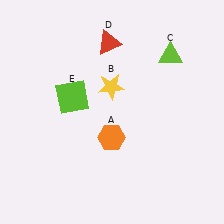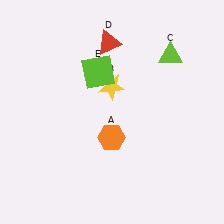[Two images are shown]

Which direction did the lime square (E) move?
The lime square (E) moved right.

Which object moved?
The lime square (E) moved right.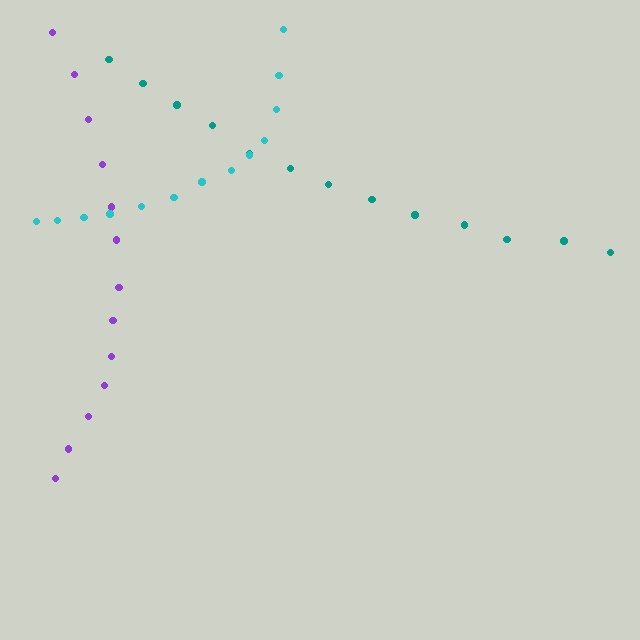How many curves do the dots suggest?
There are 3 distinct paths.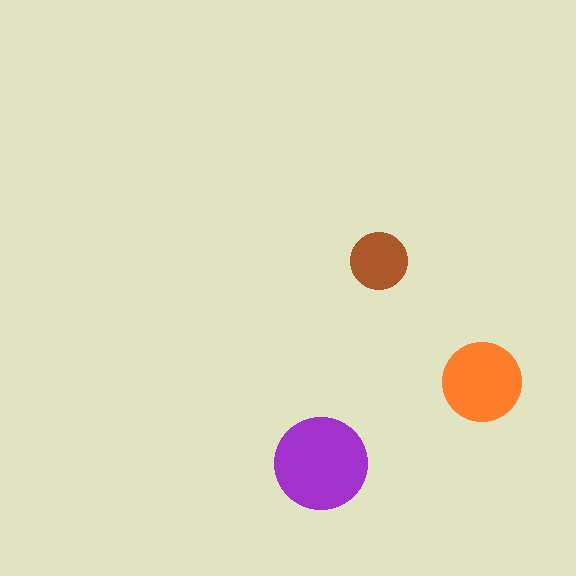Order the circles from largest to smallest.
the purple one, the orange one, the brown one.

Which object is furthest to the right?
The orange circle is rightmost.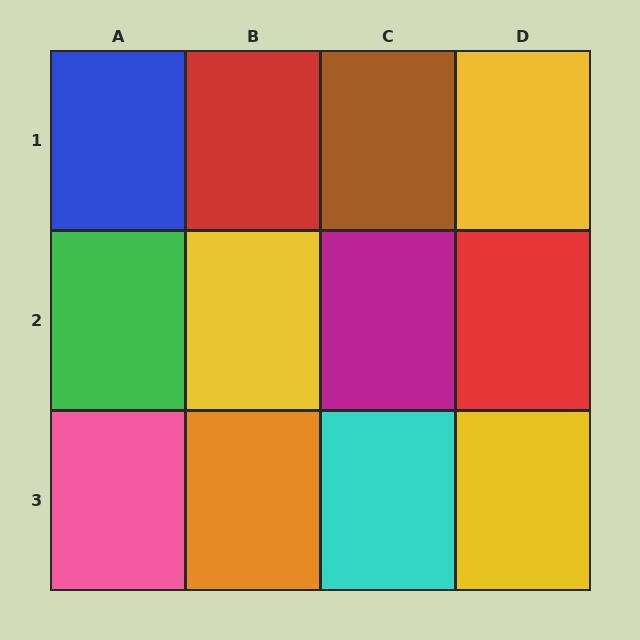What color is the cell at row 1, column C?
Brown.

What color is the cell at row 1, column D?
Yellow.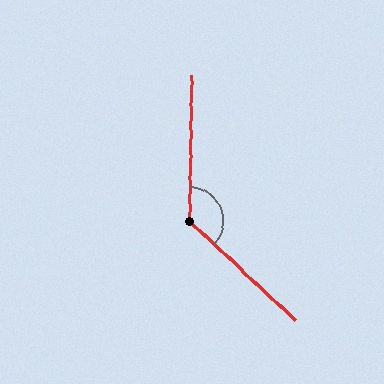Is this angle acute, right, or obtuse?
It is obtuse.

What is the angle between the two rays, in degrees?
Approximately 132 degrees.